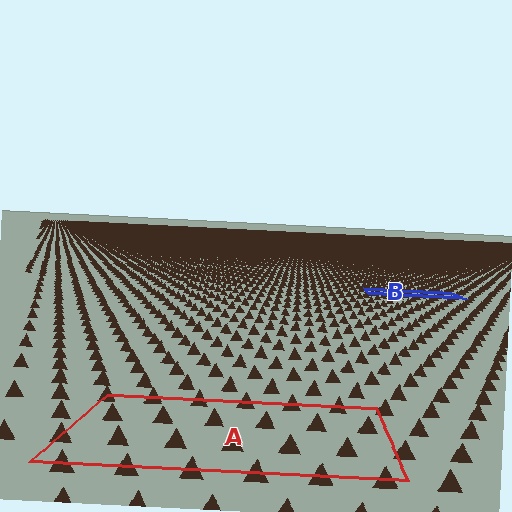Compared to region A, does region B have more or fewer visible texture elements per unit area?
Region B has more texture elements per unit area — they are packed more densely because it is farther away.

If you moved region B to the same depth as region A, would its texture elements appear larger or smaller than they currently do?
They would appear larger. At a closer depth, the same texture elements are projected at a bigger on-screen size.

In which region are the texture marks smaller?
The texture marks are smaller in region B, because it is farther away.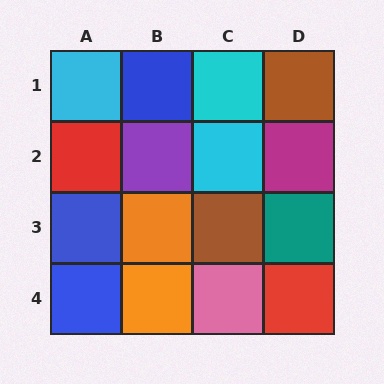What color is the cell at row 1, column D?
Brown.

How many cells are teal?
1 cell is teal.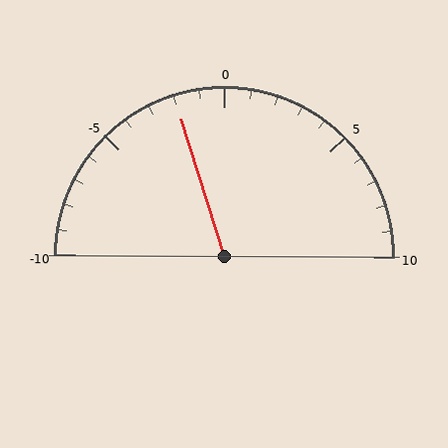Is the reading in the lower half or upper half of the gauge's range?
The reading is in the lower half of the range (-10 to 10).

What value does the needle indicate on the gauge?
The needle indicates approximately -2.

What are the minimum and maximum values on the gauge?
The gauge ranges from -10 to 10.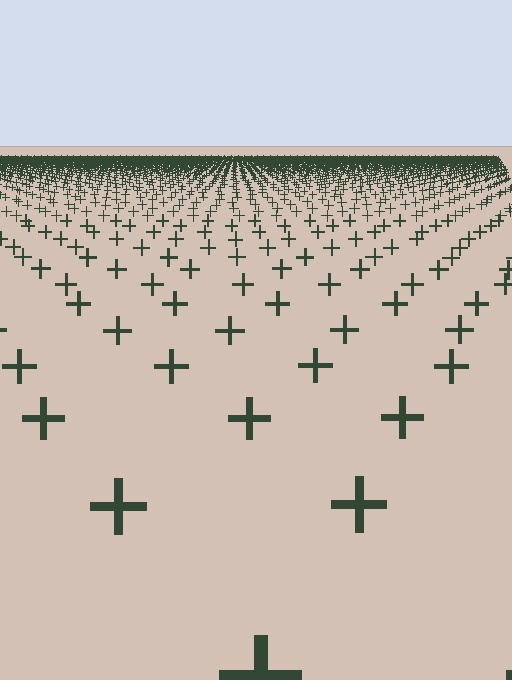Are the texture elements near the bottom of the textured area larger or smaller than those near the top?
Larger. Near the bottom, elements are closer to the viewer and appear at a bigger on-screen size.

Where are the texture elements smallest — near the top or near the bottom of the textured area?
Near the top.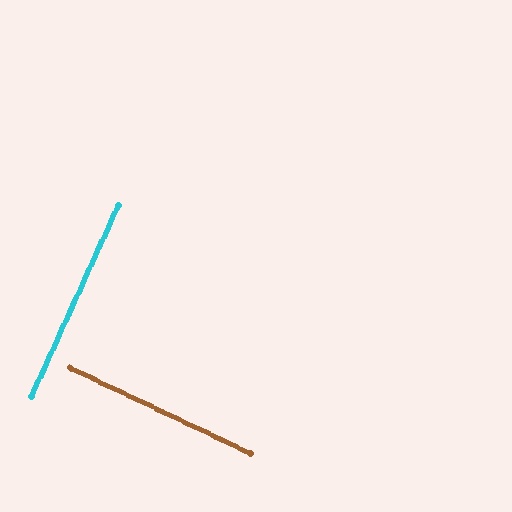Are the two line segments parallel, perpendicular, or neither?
Perpendicular — they meet at approximately 89°.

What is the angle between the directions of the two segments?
Approximately 89 degrees.